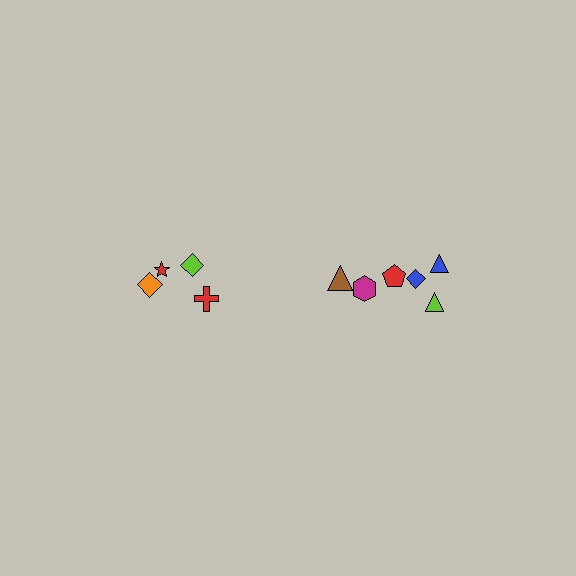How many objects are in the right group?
There are 6 objects.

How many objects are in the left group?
There are 4 objects.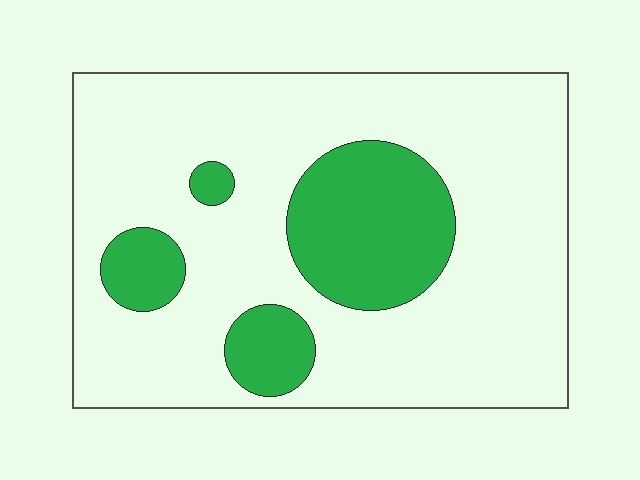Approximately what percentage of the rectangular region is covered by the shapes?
Approximately 20%.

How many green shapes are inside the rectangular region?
4.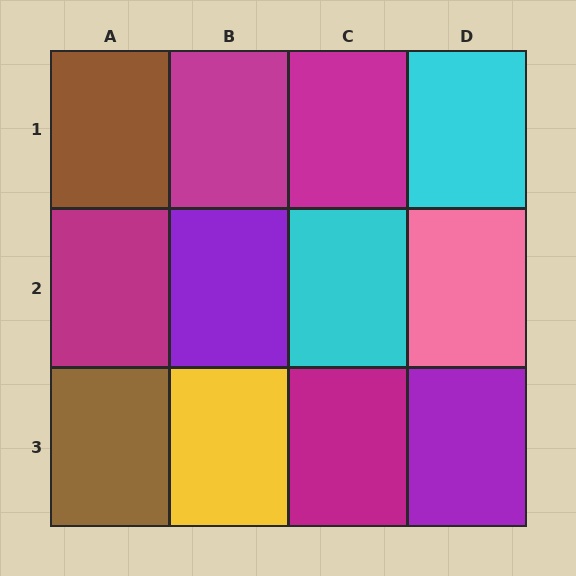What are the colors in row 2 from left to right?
Magenta, purple, cyan, pink.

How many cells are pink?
1 cell is pink.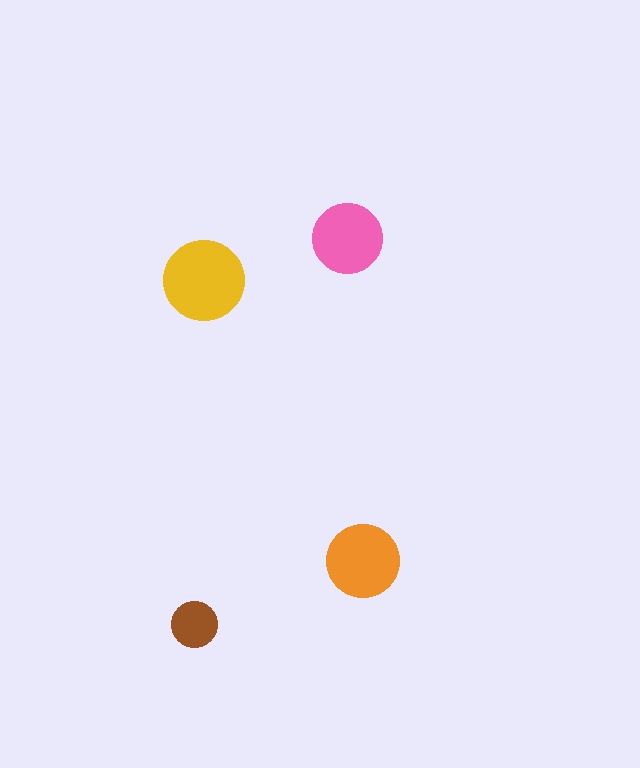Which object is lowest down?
The brown circle is bottommost.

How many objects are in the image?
There are 4 objects in the image.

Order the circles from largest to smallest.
the yellow one, the orange one, the pink one, the brown one.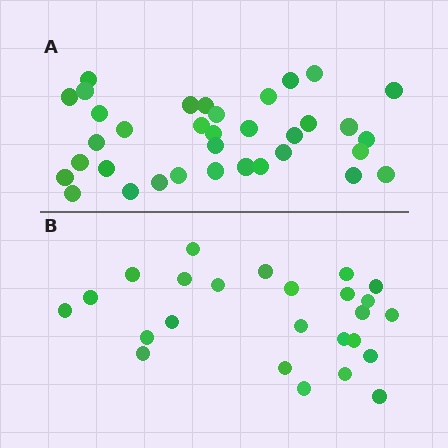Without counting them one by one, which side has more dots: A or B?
Region A (the top region) has more dots.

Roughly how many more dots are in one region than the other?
Region A has roughly 10 or so more dots than region B.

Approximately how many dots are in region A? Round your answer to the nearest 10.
About 40 dots. (The exact count is 35, which rounds to 40.)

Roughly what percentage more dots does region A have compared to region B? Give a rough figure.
About 40% more.